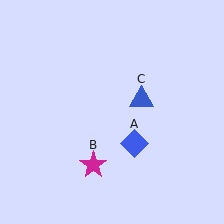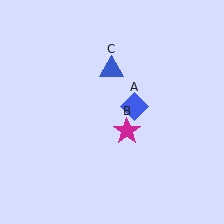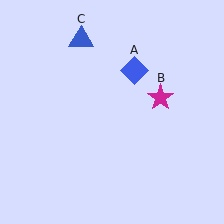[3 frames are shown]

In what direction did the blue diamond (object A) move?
The blue diamond (object A) moved up.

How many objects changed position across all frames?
3 objects changed position: blue diamond (object A), magenta star (object B), blue triangle (object C).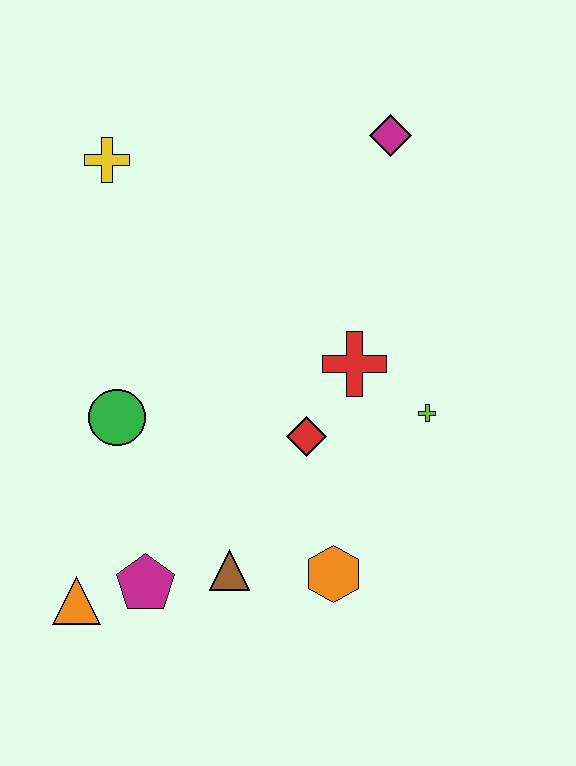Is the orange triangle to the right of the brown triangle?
No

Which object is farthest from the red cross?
The orange triangle is farthest from the red cross.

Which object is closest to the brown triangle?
The magenta pentagon is closest to the brown triangle.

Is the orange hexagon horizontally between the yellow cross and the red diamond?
No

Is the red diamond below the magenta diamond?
Yes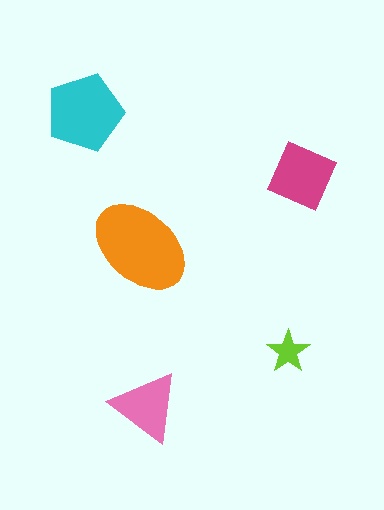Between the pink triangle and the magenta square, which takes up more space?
The magenta square.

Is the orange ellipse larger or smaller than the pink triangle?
Larger.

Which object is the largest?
The orange ellipse.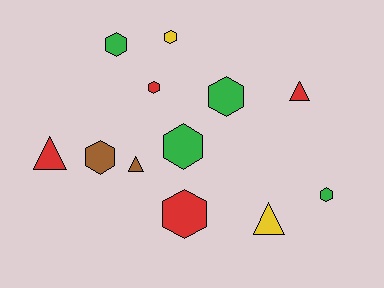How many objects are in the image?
There are 12 objects.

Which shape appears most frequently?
Hexagon, with 8 objects.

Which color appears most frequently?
Red, with 4 objects.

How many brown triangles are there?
There is 1 brown triangle.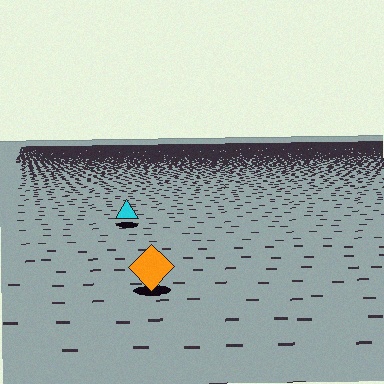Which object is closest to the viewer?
The orange diamond is closest. The texture marks near it are larger and more spread out.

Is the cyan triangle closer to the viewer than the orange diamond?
No. The orange diamond is closer — you can tell from the texture gradient: the ground texture is coarser near it.